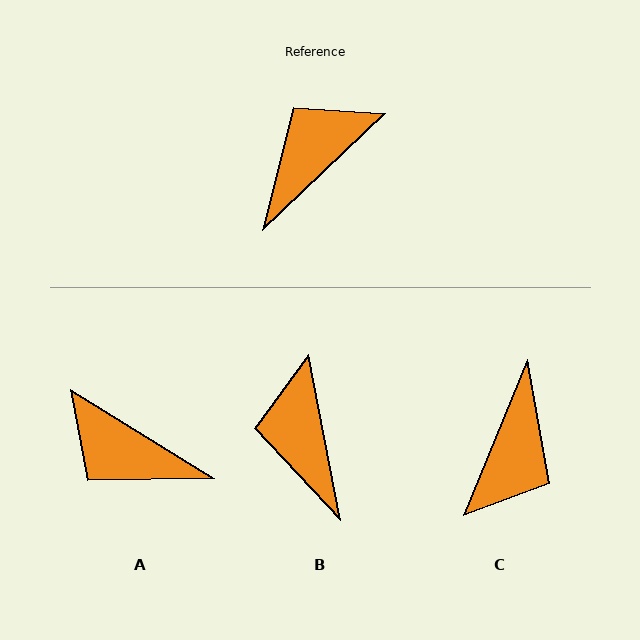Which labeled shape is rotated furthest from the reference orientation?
C, about 156 degrees away.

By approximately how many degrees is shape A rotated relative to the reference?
Approximately 105 degrees counter-clockwise.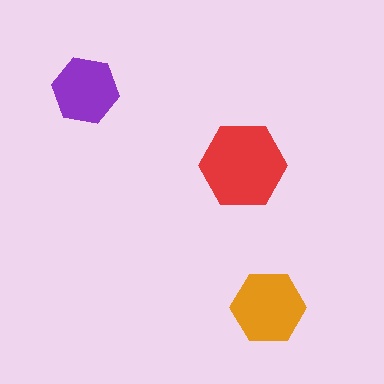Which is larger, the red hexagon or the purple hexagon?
The red one.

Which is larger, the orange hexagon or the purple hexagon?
The orange one.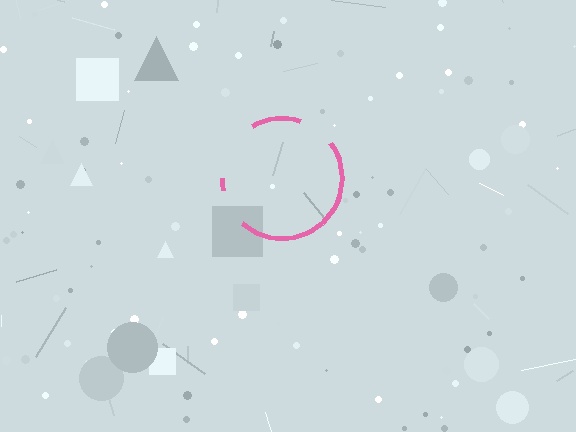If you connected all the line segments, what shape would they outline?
They would outline a circle.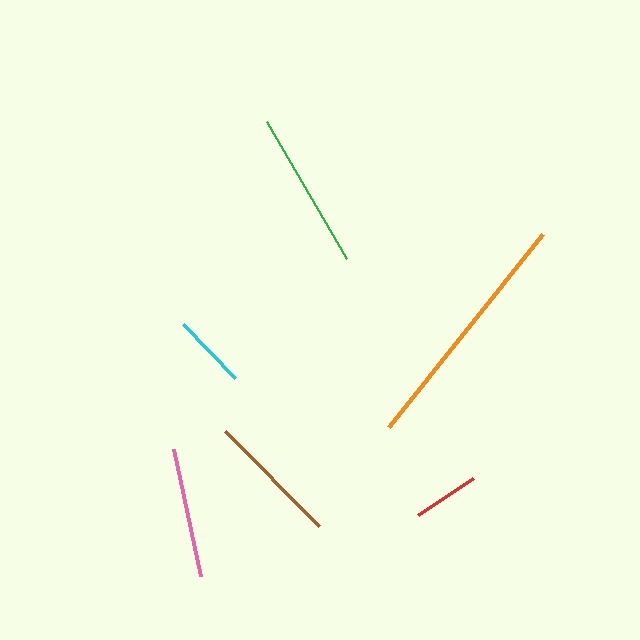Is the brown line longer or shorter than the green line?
The green line is longer than the brown line.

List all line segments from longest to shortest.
From longest to shortest: orange, green, brown, pink, cyan, red.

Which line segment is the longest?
The orange line is the longest at approximately 247 pixels.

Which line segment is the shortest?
The red line is the shortest at approximately 66 pixels.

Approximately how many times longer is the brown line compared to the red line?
The brown line is approximately 2.0 times the length of the red line.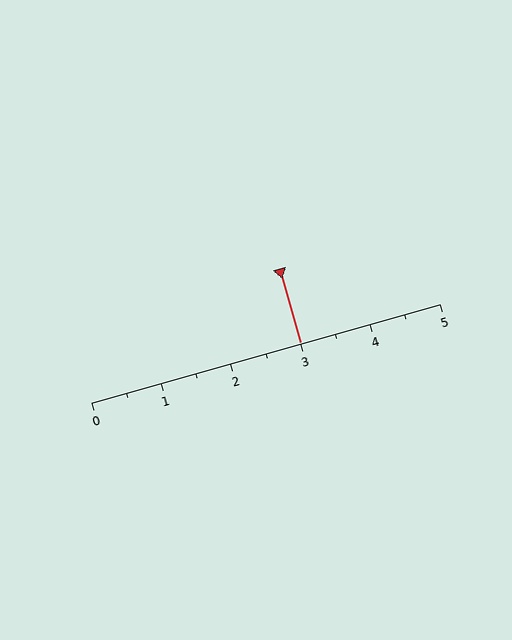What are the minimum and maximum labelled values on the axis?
The axis runs from 0 to 5.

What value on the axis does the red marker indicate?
The marker indicates approximately 3.